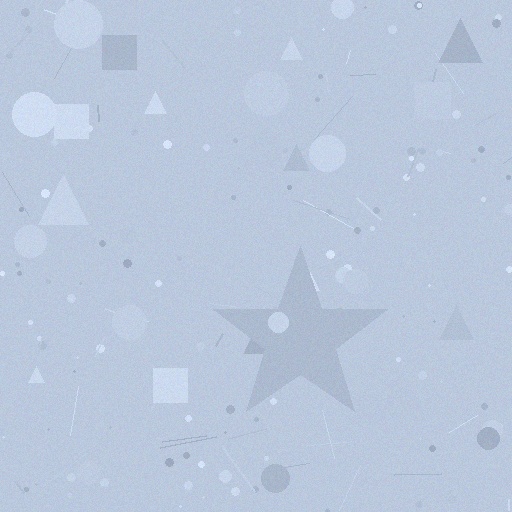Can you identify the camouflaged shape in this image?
The camouflaged shape is a star.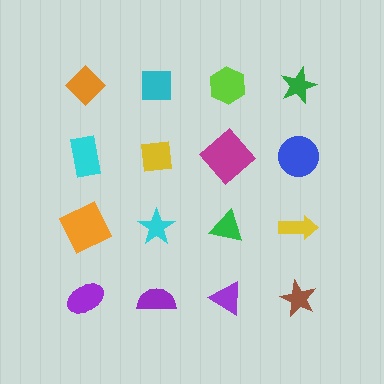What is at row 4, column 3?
A purple triangle.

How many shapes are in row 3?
4 shapes.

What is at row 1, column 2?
A cyan square.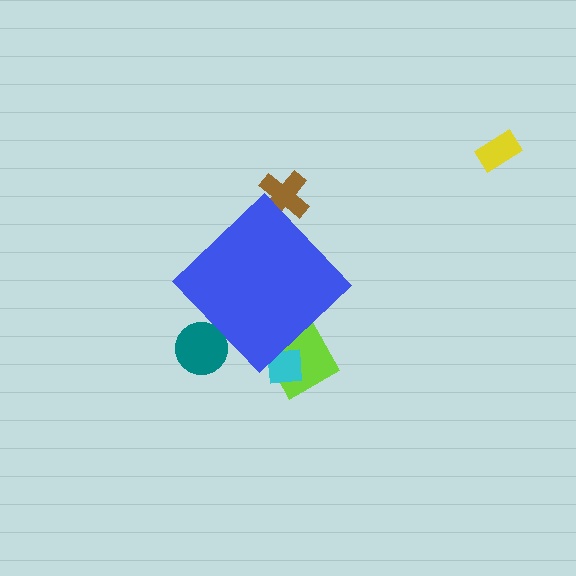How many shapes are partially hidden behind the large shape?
4 shapes are partially hidden.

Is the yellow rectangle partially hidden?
No, the yellow rectangle is fully visible.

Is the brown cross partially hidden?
Yes, the brown cross is partially hidden behind the blue diamond.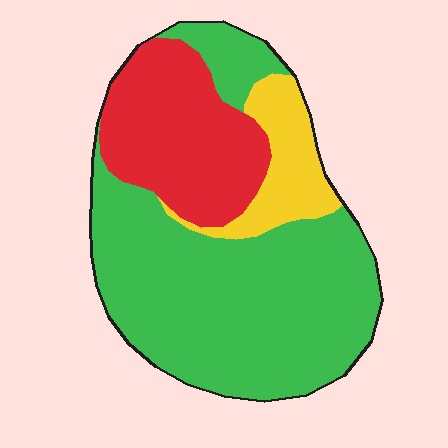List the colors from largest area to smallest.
From largest to smallest: green, red, yellow.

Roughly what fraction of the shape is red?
Red covers roughly 25% of the shape.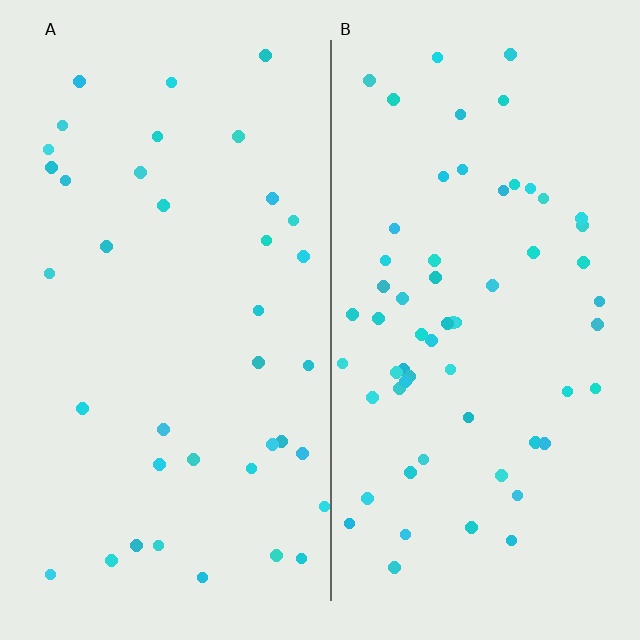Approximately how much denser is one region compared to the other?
Approximately 1.6× — region B over region A.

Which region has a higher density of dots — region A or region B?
B (the right).